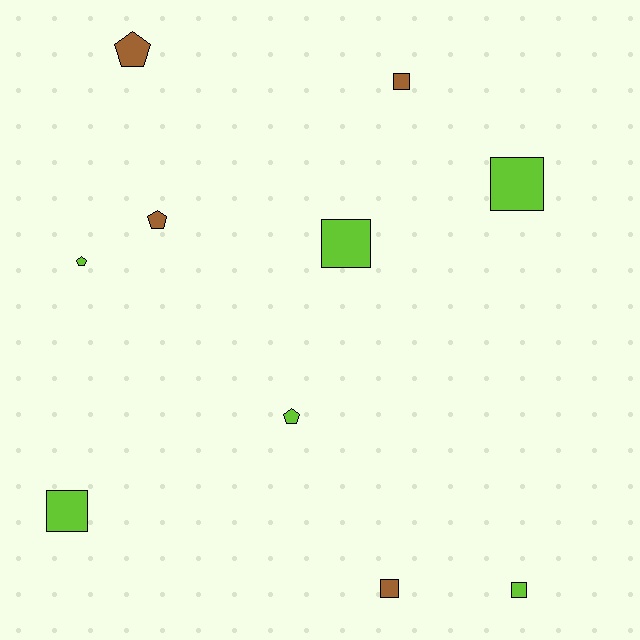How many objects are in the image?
There are 10 objects.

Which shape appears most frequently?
Square, with 6 objects.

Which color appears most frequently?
Lime, with 6 objects.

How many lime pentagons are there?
There are 2 lime pentagons.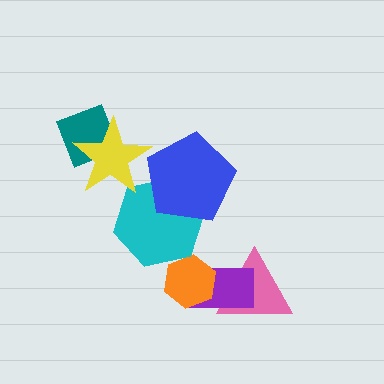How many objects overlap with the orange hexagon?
1 object overlaps with the orange hexagon.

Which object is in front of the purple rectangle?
The orange hexagon is in front of the purple rectangle.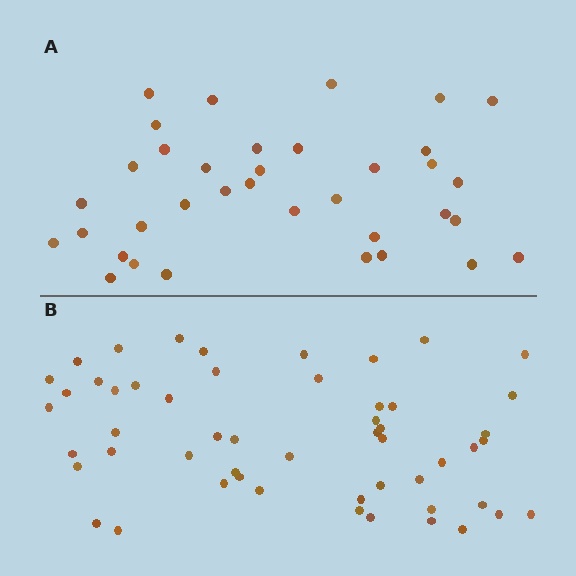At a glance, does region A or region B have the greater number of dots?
Region B (the bottom region) has more dots.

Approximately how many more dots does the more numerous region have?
Region B has approximately 15 more dots than region A.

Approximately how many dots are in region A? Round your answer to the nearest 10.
About 40 dots. (The exact count is 36, which rounds to 40.)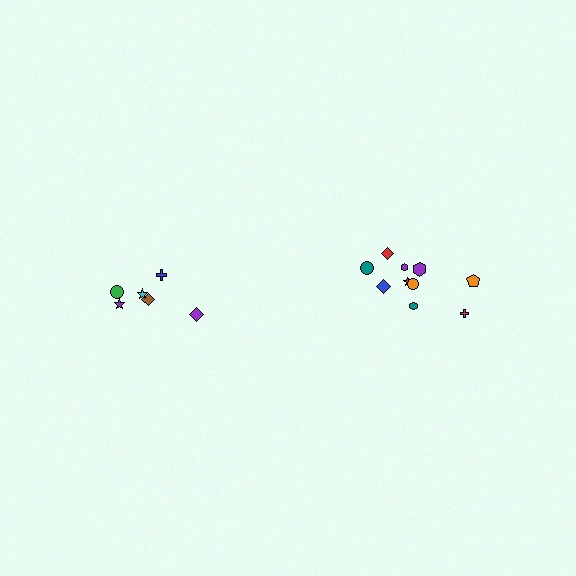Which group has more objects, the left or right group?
The right group.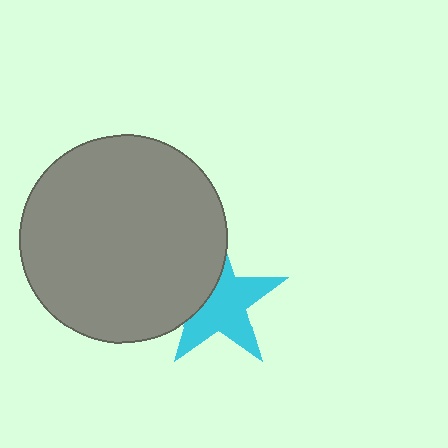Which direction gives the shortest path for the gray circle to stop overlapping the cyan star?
Moving left gives the shortest separation.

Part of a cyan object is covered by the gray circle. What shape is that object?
It is a star.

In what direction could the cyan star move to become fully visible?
The cyan star could move right. That would shift it out from behind the gray circle entirely.